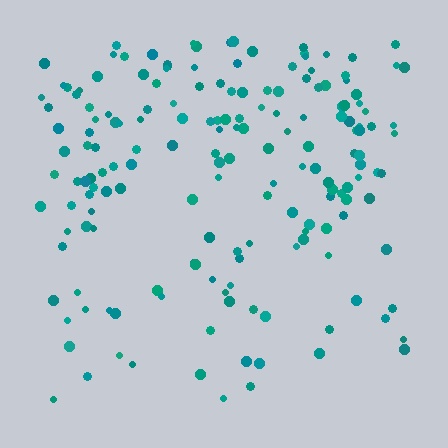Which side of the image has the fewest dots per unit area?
The bottom.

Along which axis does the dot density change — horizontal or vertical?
Vertical.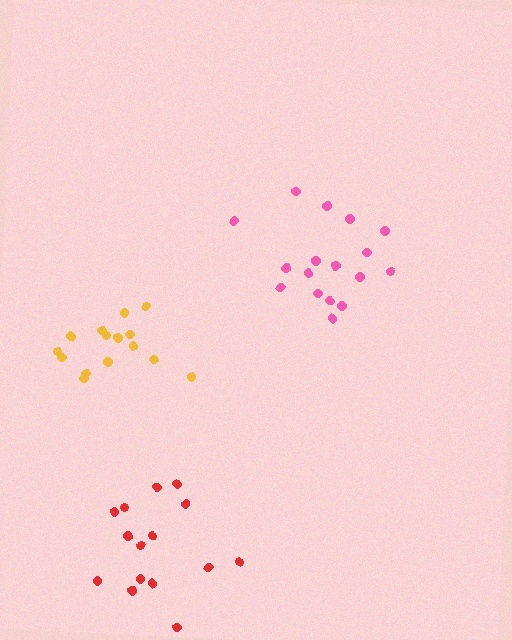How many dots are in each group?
Group 1: 15 dots, Group 2: 17 dots, Group 3: 15 dots (47 total).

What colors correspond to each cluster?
The clusters are colored: yellow, pink, red.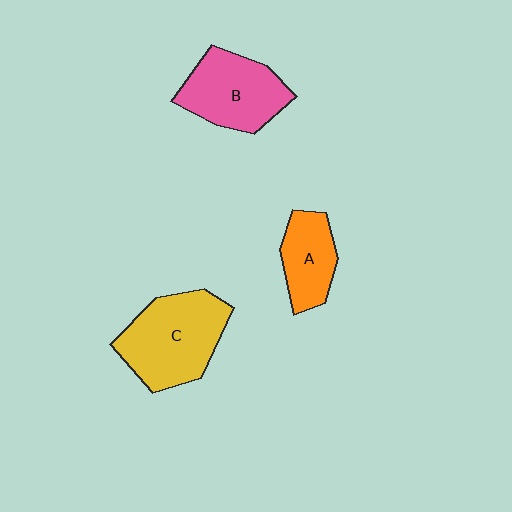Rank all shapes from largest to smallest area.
From largest to smallest: C (yellow), B (pink), A (orange).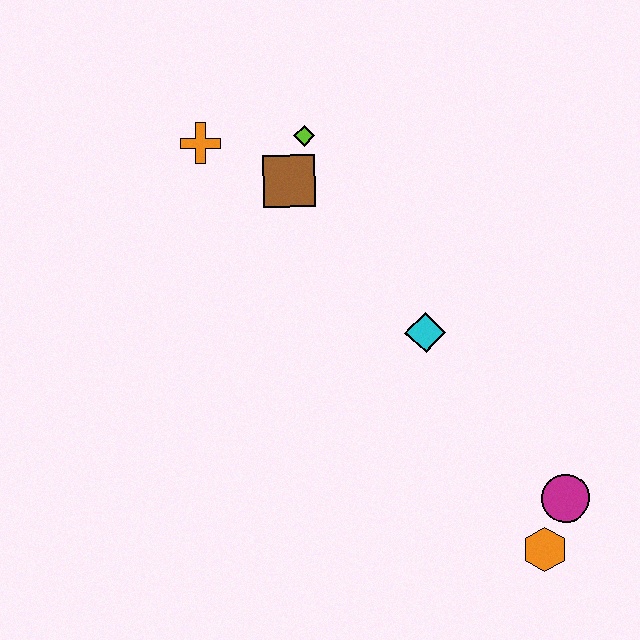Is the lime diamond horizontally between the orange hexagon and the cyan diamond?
No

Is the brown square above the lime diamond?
No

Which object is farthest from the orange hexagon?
The orange cross is farthest from the orange hexagon.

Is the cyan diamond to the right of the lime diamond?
Yes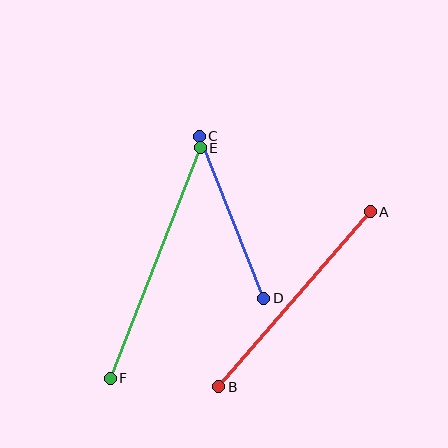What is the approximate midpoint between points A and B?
The midpoint is at approximately (295, 299) pixels.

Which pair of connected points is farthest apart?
Points E and F are farthest apart.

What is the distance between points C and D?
The distance is approximately 174 pixels.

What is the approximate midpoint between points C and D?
The midpoint is at approximately (231, 217) pixels.